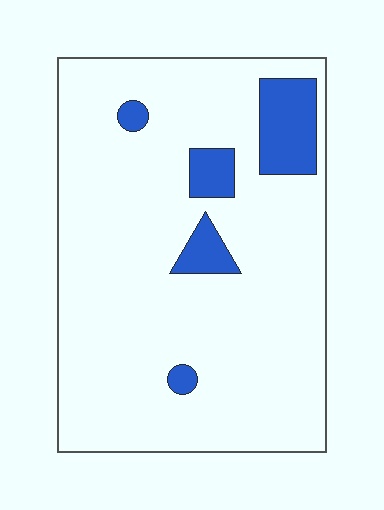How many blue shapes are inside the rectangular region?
5.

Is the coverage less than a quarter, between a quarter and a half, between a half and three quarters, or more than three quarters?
Less than a quarter.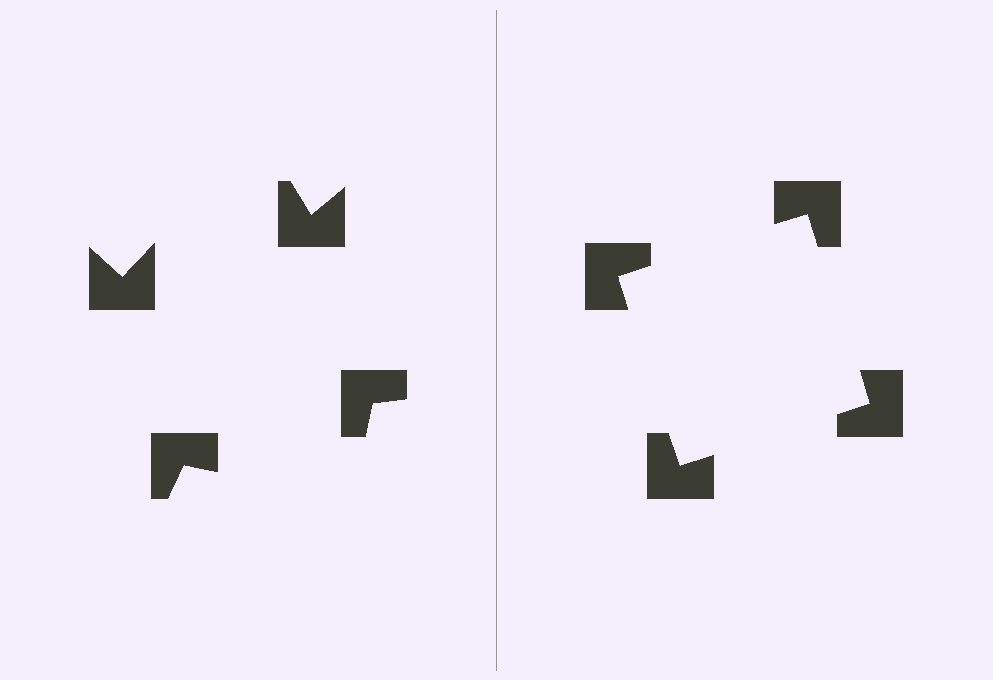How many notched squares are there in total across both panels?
8 — 4 on each side.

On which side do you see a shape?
An illusory square appears on the right side. On the left side the wedge cuts are rotated, so no coherent shape forms.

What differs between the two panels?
The notched squares are positioned identically on both sides; only the wedge orientations differ. On the right they align to a square; on the left they are misaligned.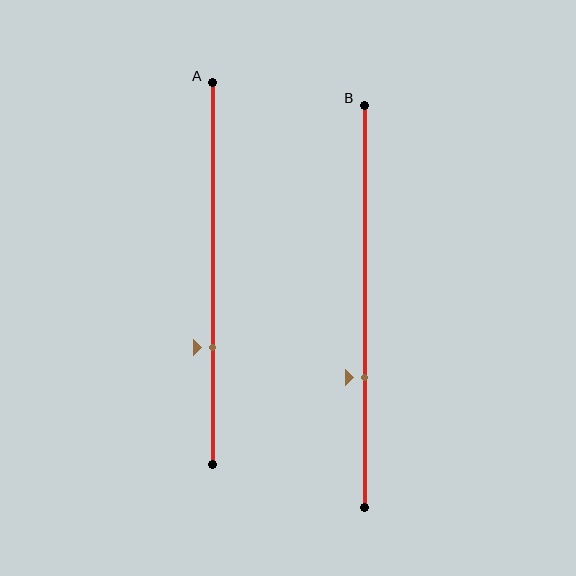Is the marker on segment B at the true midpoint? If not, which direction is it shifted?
No, the marker on segment B is shifted downward by about 18% of the segment length.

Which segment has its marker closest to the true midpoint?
Segment B has its marker closest to the true midpoint.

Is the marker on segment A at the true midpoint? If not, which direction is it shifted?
No, the marker on segment A is shifted downward by about 19% of the segment length.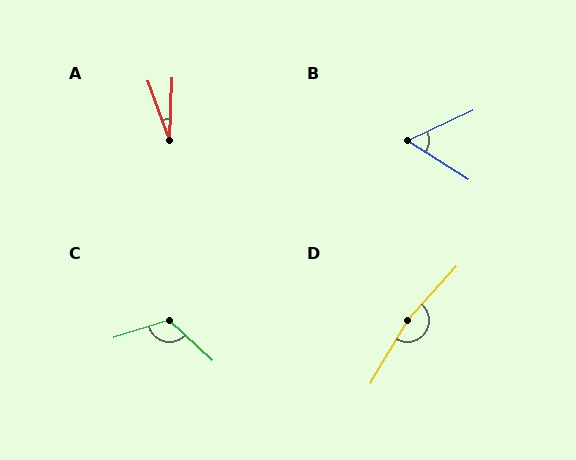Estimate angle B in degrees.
Approximately 57 degrees.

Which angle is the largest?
D, at approximately 168 degrees.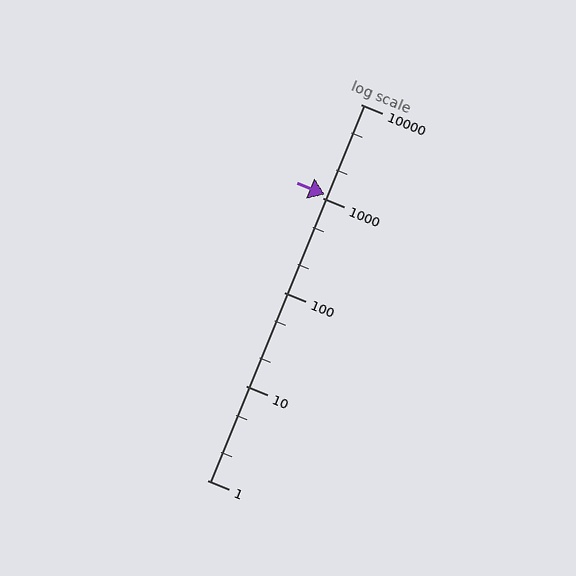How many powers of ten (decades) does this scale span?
The scale spans 4 decades, from 1 to 10000.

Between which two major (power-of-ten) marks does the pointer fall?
The pointer is between 1000 and 10000.